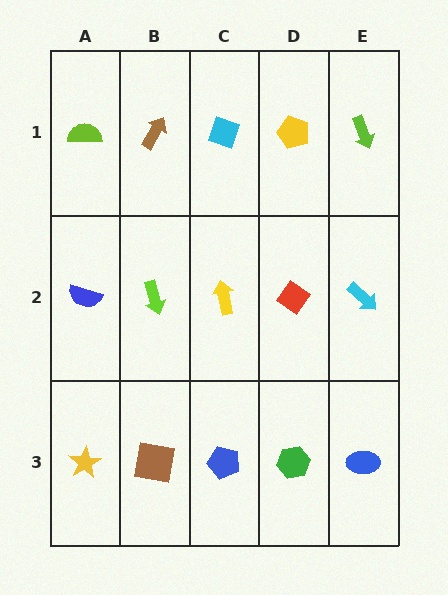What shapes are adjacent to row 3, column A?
A blue semicircle (row 2, column A), a brown square (row 3, column B).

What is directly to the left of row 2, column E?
A red diamond.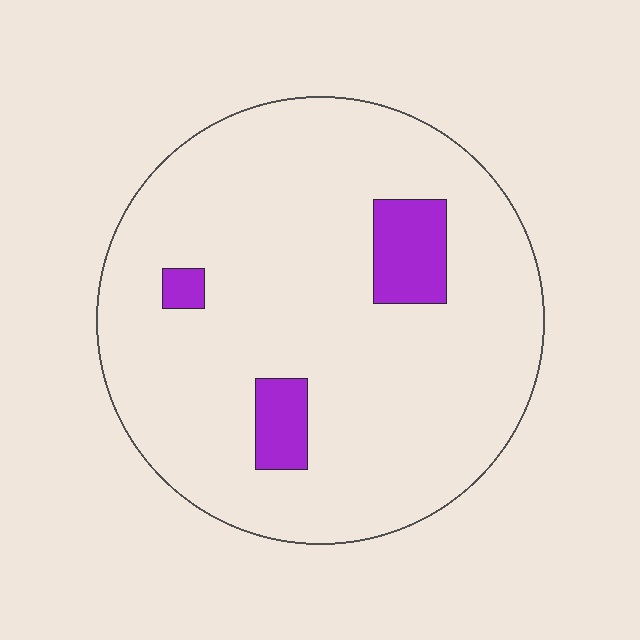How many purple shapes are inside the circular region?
3.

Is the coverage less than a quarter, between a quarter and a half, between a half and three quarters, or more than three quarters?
Less than a quarter.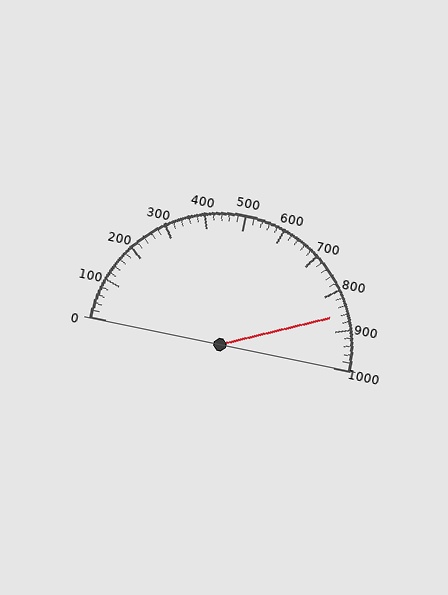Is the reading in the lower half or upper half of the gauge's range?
The reading is in the upper half of the range (0 to 1000).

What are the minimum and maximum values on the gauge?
The gauge ranges from 0 to 1000.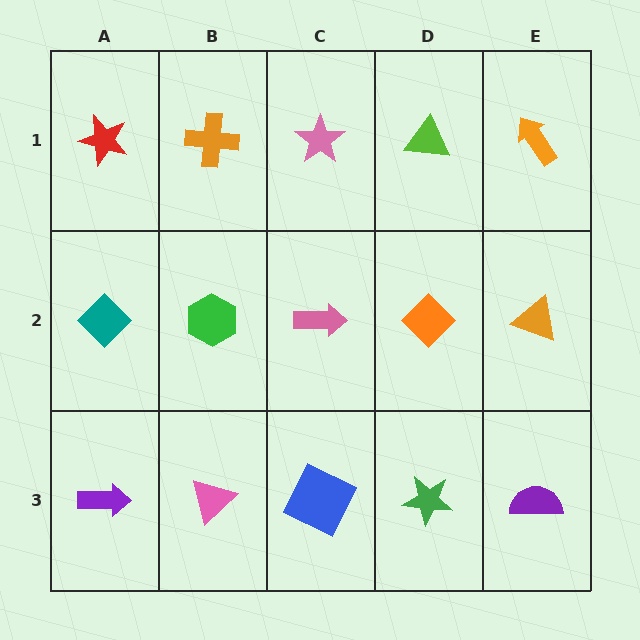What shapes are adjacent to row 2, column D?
A lime triangle (row 1, column D), a green star (row 3, column D), a pink arrow (row 2, column C), an orange triangle (row 2, column E).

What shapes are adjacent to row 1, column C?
A pink arrow (row 2, column C), an orange cross (row 1, column B), a lime triangle (row 1, column D).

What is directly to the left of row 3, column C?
A pink triangle.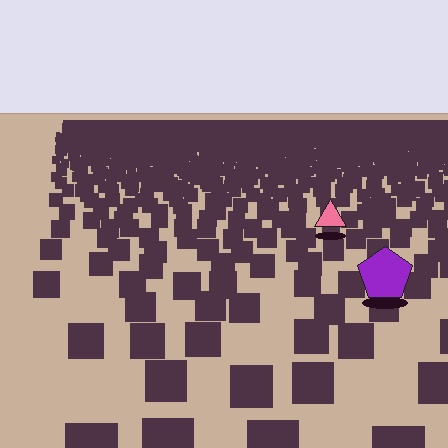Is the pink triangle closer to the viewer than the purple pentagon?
No. The purple pentagon is closer — you can tell from the texture gradient: the ground texture is coarser near it.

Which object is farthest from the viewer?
The pink triangle is farthest from the viewer. It appears smaller and the ground texture around it is denser.